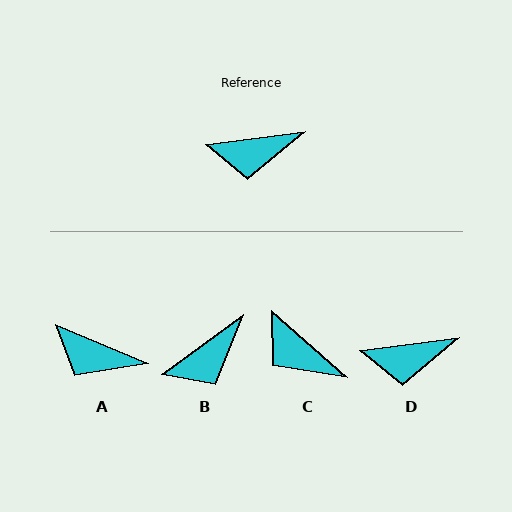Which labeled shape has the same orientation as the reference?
D.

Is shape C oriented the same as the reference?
No, it is off by about 49 degrees.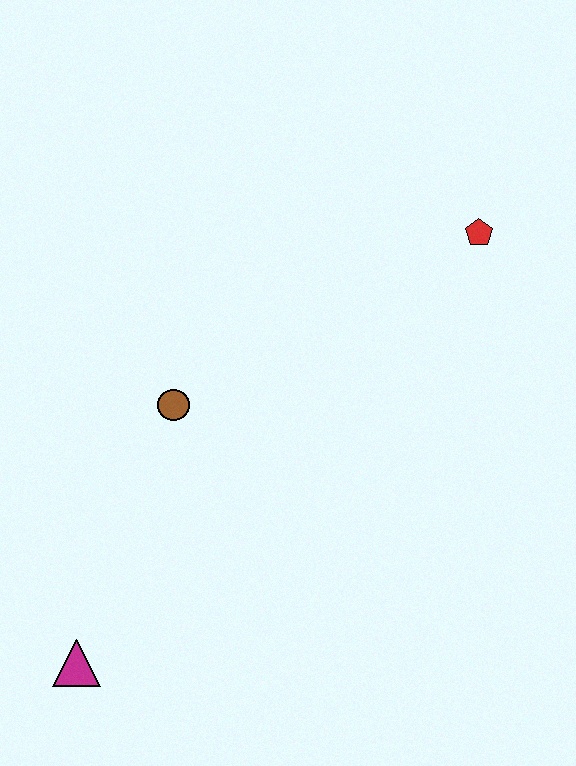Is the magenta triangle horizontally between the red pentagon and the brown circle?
No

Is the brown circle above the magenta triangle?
Yes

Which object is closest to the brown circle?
The magenta triangle is closest to the brown circle.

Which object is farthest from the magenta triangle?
The red pentagon is farthest from the magenta triangle.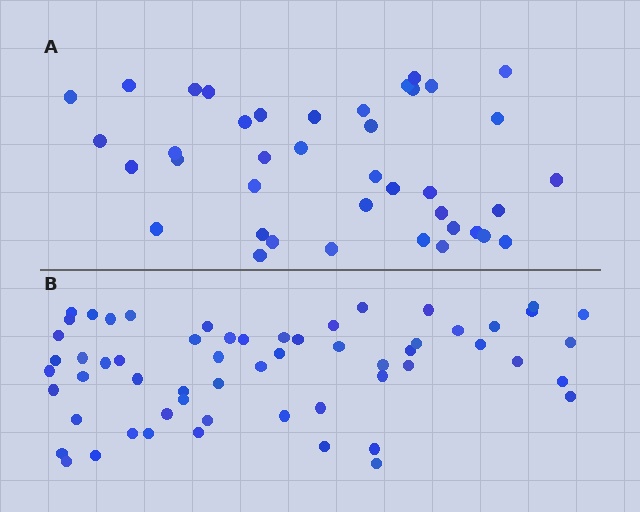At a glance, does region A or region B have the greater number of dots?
Region B (the bottom region) has more dots.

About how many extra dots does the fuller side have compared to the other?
Region B has approximately 20 more dots than region A.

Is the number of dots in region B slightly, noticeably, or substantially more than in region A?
Region B has substantially more. The ratio is roughly 1.5 to 1.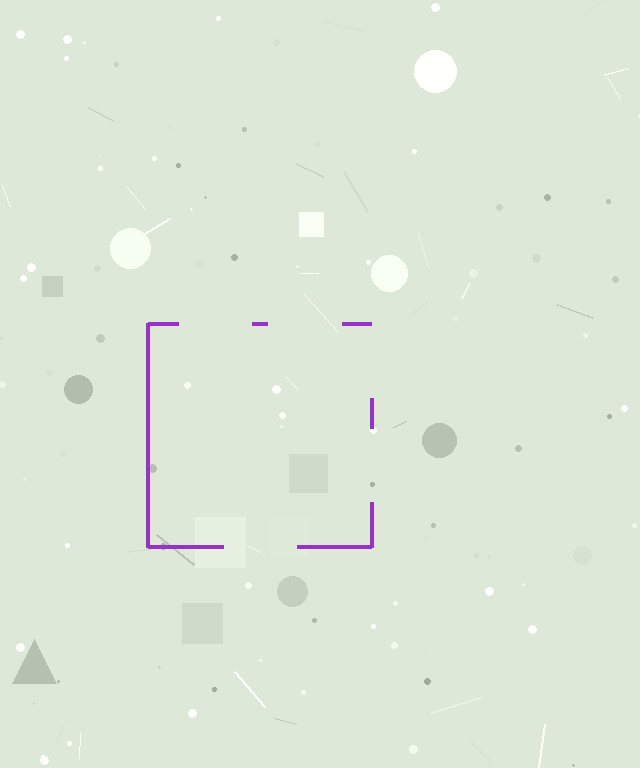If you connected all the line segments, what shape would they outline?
They would outline a square.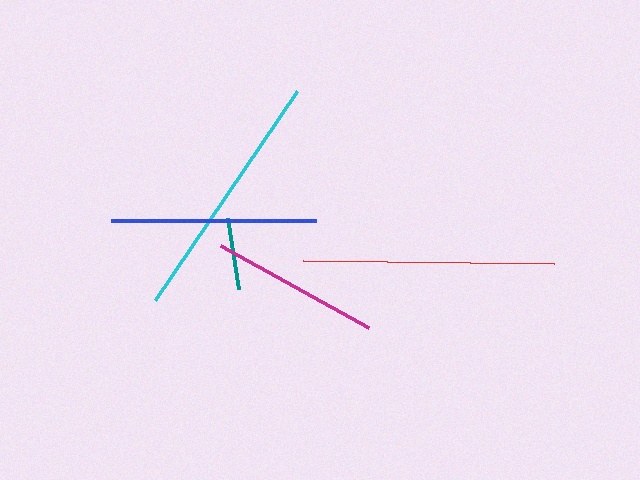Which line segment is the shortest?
The teal line is the shortest at approximately 72 pixels.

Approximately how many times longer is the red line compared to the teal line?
The red line is approximately 3.5 times the length of the teal line.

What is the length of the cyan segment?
The cyan segment is approximately 253 pixels long.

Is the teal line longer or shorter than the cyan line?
The cyan line is longer than the teal line.